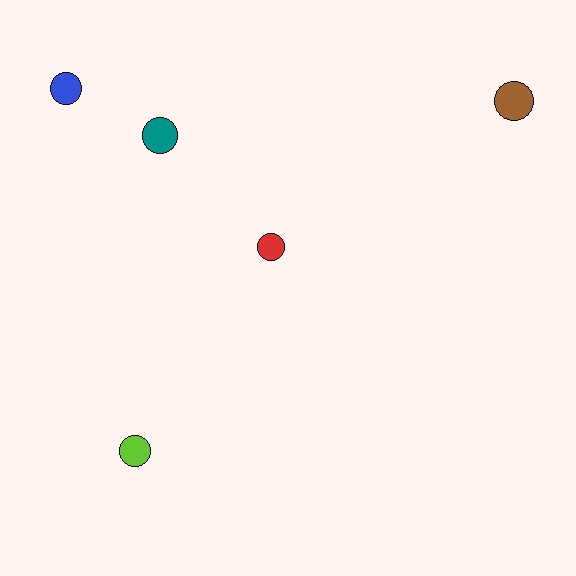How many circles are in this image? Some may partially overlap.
There are 5 circles.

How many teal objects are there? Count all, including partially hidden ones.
There is 1 teal object.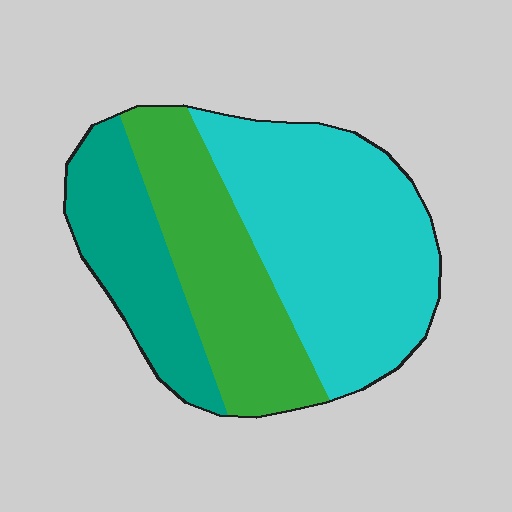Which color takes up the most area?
Cyan, at roughly 45%.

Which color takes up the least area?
Teal, at roughly 25%.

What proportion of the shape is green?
Green covers about 30% of the shape.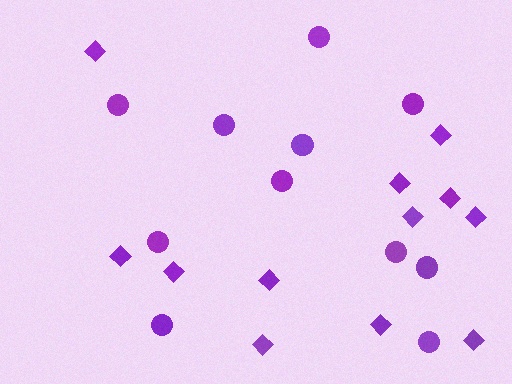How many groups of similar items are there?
There are 2 groups: one group of circles (11) and one group of diamonds (12).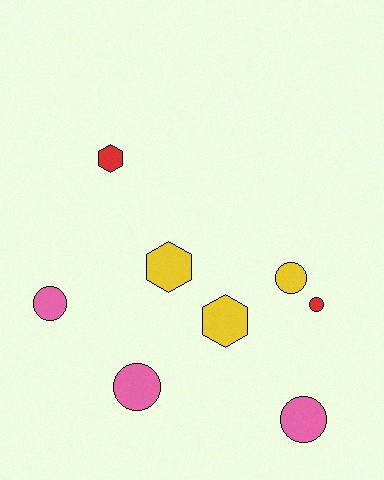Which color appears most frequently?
Pink, with 3 objects.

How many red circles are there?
There is 1 red circle.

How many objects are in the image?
There are 8 objects.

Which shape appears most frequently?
Circle, with 5 objects.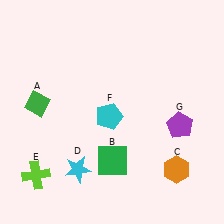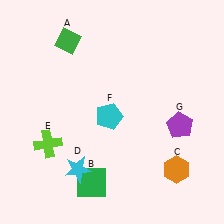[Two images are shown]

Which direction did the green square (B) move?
The green square (B) moved down.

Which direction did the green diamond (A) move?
The green diamond (A) moved up.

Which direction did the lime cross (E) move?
The lime cross (E) moved up.